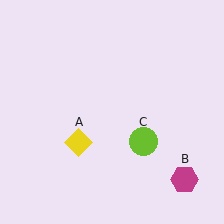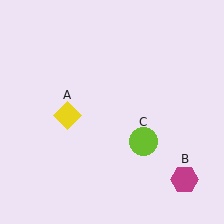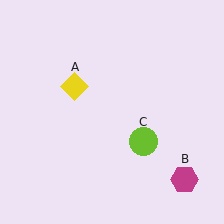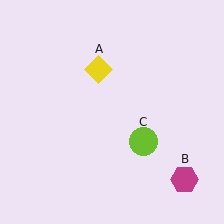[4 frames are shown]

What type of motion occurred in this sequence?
The yellow diamond (object A) rotated clockwise around the center of the scene.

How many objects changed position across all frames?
1 object changed position: yellow diamond (object A).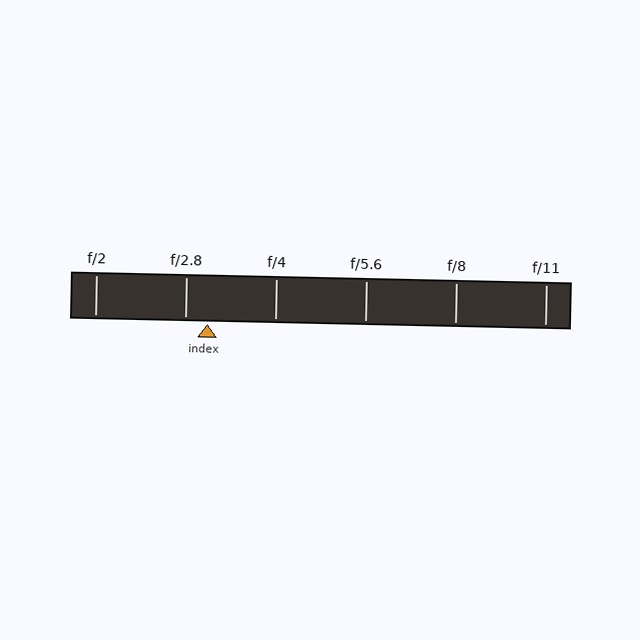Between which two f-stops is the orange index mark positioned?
The index mark is between f/2.8 and f/4.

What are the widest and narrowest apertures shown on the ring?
The widest aperture shown is f/2 and the narrowest is f/11.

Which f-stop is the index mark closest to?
The index mark is closest to f/2.8.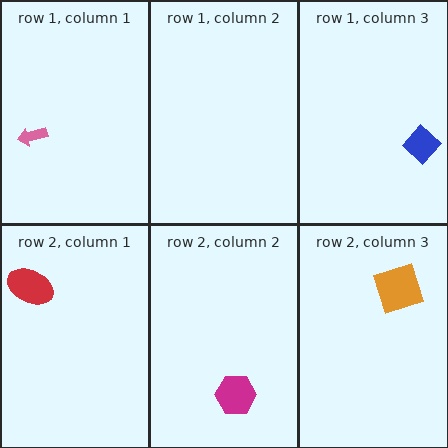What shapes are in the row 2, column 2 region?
The magenta hexagon.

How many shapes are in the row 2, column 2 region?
1.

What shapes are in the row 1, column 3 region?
The blue diamond.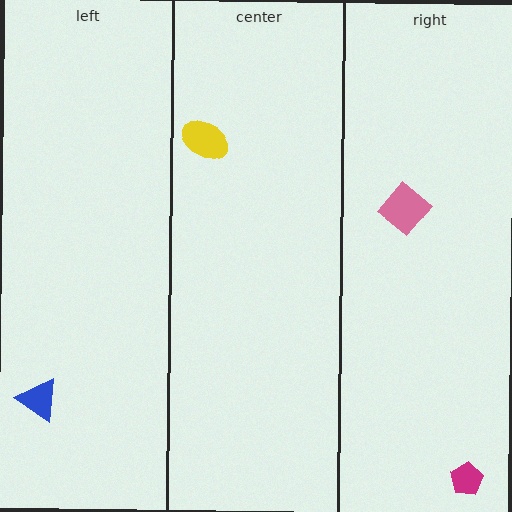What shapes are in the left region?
The blue triangle.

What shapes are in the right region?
The pink diamond, the magenta pentagon.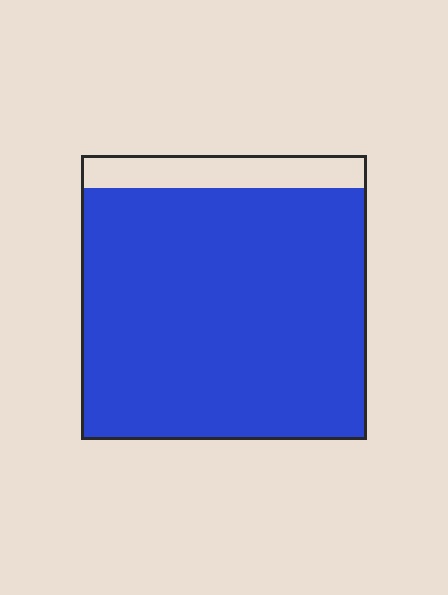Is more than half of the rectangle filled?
Yes.